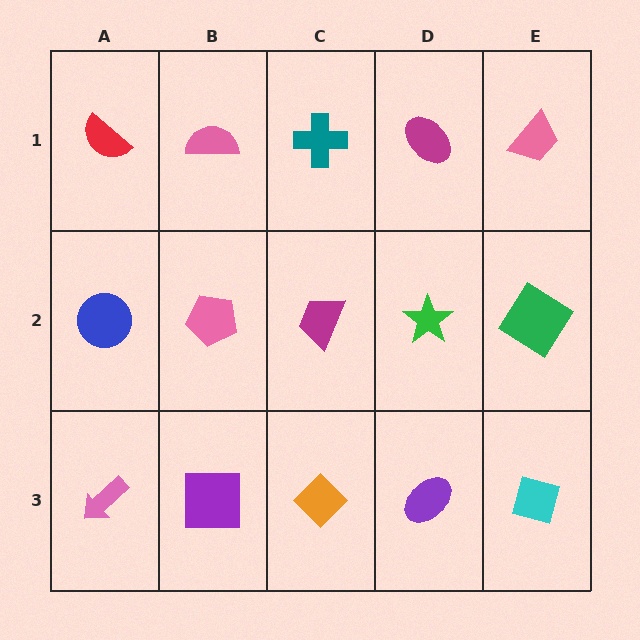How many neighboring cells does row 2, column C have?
4.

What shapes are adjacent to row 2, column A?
A red semicircle (row 1, column A), a pink arrow (row 3, column A), a pink pentagon (row 2, column B).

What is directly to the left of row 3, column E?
A purple ellipse.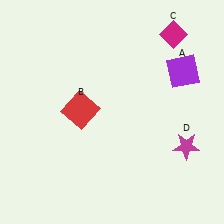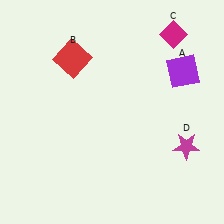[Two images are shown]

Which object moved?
The red square (B) moved up.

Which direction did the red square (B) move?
The red square (B) moved up.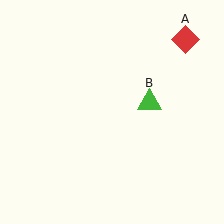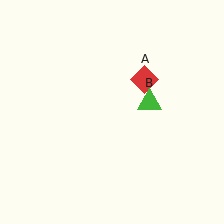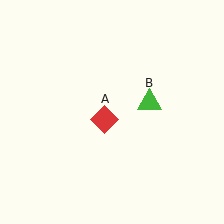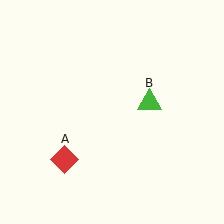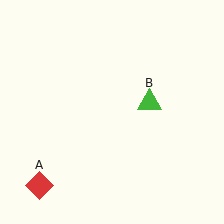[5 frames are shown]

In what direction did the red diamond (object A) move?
The red diamond (object A) moved down and to the left.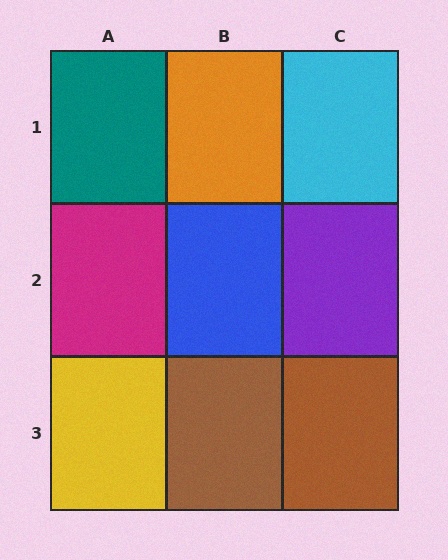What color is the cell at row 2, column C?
Purple.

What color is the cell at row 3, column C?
Brown.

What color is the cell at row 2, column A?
Magenta.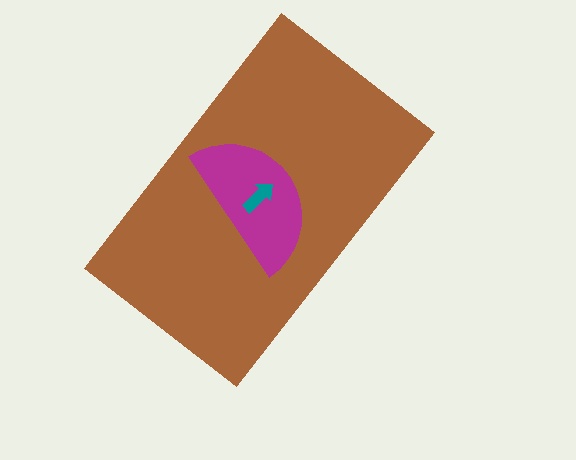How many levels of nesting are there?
3.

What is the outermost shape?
The brown rectangle.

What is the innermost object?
The teal arrow.